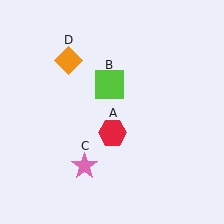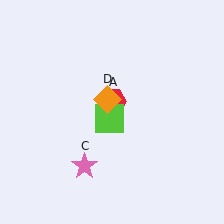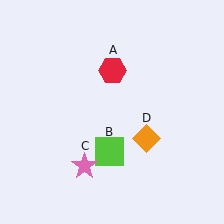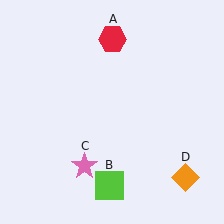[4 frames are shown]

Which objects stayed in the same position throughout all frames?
Pink star (object C) remained stationary.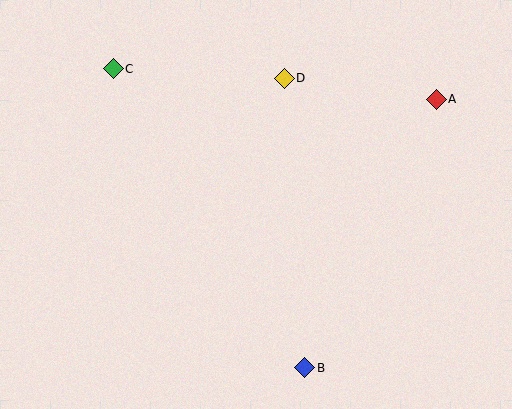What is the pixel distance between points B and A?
The distance between B and A is 299 pixels.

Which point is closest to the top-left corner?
Point C is closest to the top-left corner.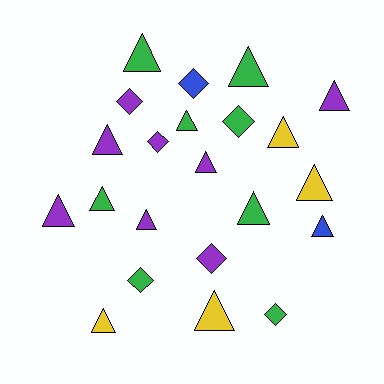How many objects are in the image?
There are 22 objects.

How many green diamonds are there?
There are 3 green diamonds.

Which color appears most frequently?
Green, with 8 objects.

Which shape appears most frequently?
Triangle, with 15 objects.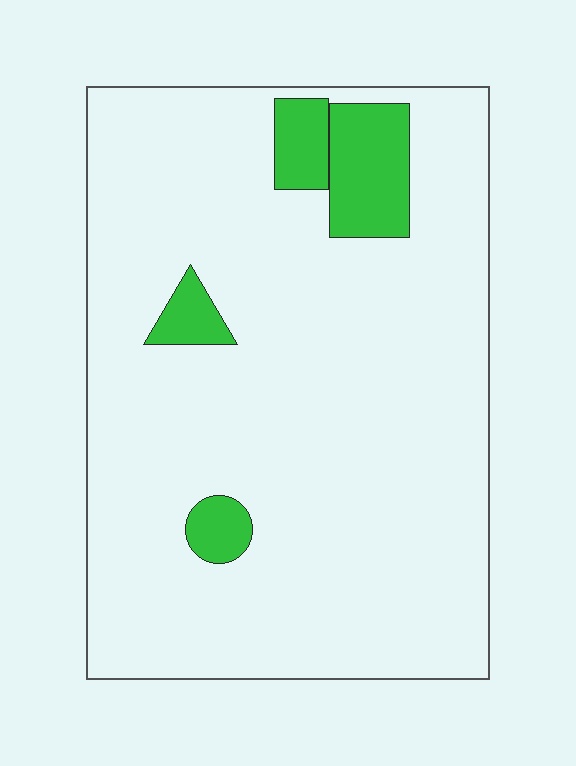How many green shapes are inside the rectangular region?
4.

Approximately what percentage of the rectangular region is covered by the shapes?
Approximately 10%.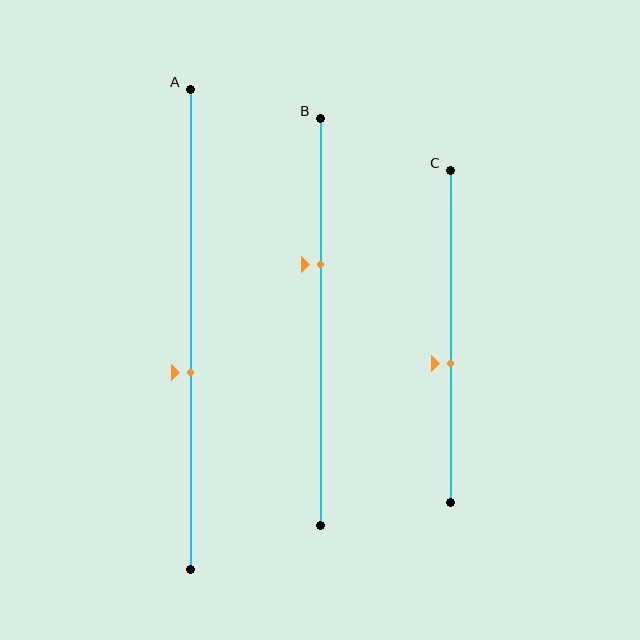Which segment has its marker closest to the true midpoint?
Segment C has its marker closest to the true midpoint.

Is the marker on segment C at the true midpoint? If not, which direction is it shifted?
No, the marker on segment C is shifted downward by about 8% of the segment length.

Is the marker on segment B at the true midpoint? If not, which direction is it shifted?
No, the marker on segment B is shifted upward by about 14% of the segment length.